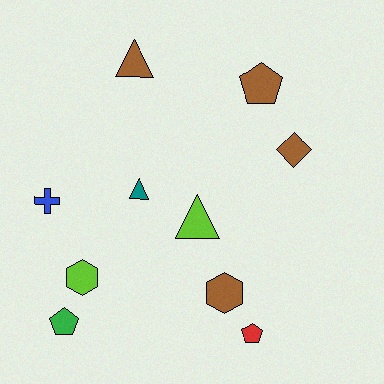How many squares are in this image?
There are no squares.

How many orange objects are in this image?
There are no orange objects.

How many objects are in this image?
There are 10 objects.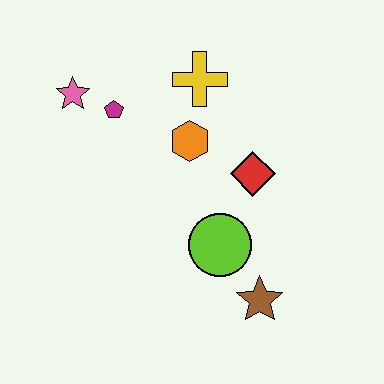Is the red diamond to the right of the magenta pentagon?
Yes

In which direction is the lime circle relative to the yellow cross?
The lime circle is below the yellow cross.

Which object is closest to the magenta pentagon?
The pink star is closest to the magenta pentagon.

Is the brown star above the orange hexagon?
No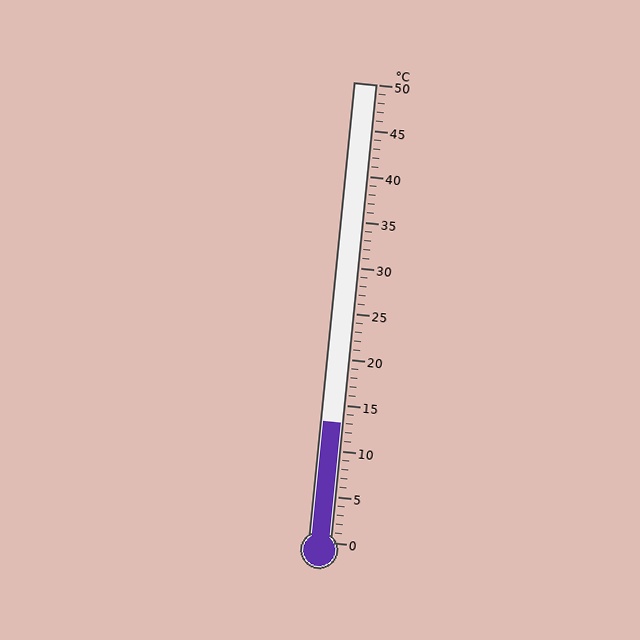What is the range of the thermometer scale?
The thermometer scale ranges from 0°C to 50°C.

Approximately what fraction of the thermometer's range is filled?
The thermometer is filled to approximately 25% of its range.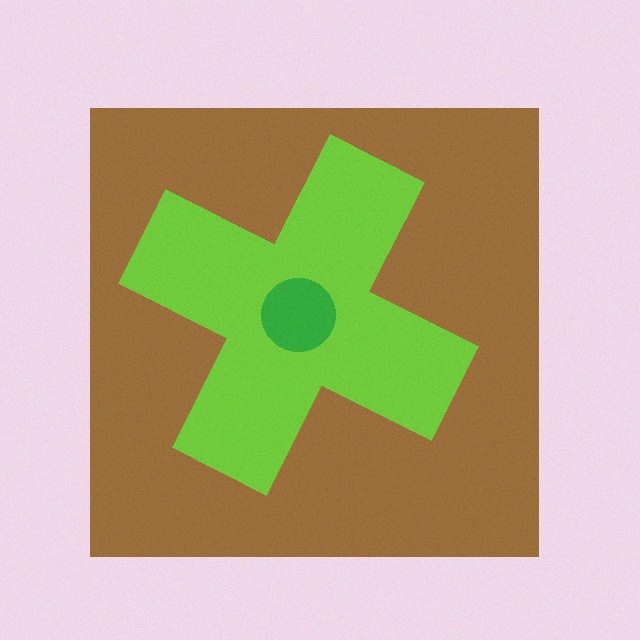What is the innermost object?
The green circle.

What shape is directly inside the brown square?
The lime cross.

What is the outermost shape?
The brown square.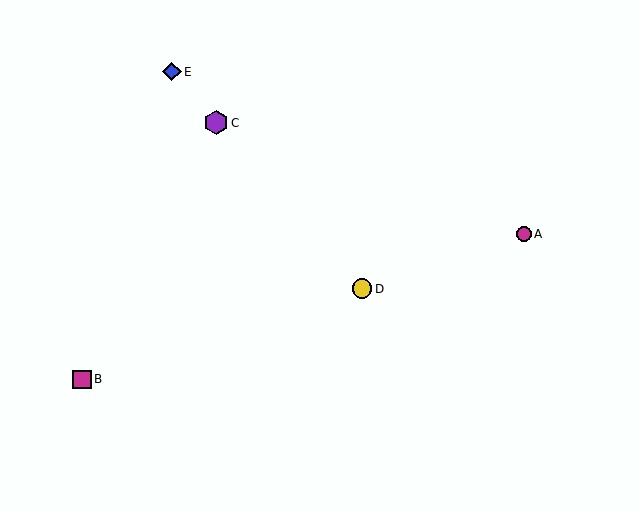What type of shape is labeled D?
Shape D is a yellow circle.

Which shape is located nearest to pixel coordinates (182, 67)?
The blue diamond (labeled E) at (172, 72) is nearest to that location.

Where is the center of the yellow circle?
The center of the yellow circle is at (362, 289).